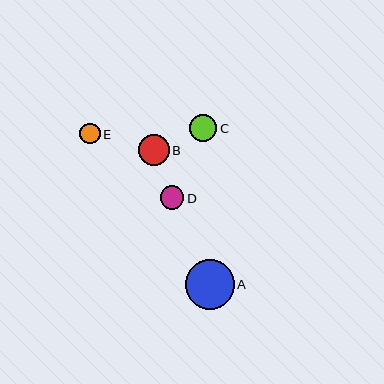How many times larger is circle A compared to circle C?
Circle A is approximately 1.8 times the size of circle C.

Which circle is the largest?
Circle A is the largest with a size of approximately 49 pixels.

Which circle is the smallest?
Circle E is the smallest with a size of approximately 20 pixels.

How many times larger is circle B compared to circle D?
Circle B is approximately 1.3 times the size of circle D.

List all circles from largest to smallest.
From largest to smallest: A, B, C, D, E.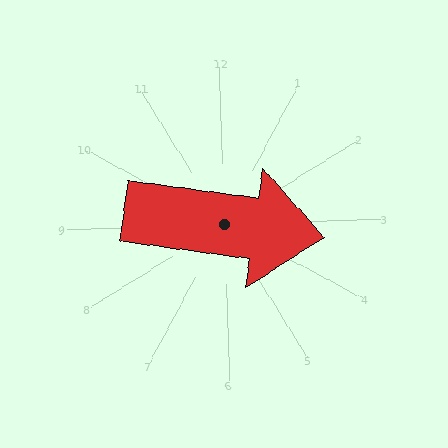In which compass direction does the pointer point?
East.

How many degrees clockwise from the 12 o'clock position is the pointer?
Approximately 100 degrees.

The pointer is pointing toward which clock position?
Roughly 3 o'clock.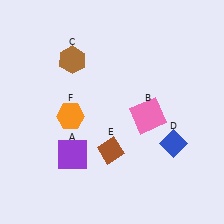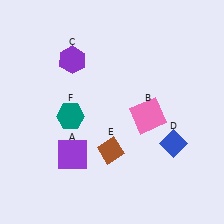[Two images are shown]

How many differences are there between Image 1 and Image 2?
There are 2 differences between the two images.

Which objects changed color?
C changed from brown to purple. F changed from orange to teal.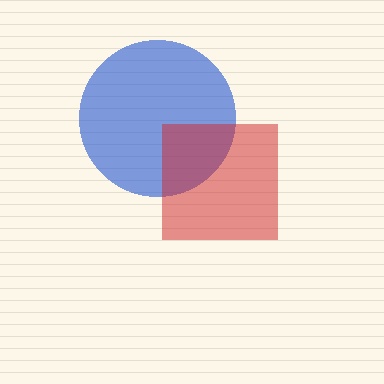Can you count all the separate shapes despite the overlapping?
Yes, there are 2 separate shapes.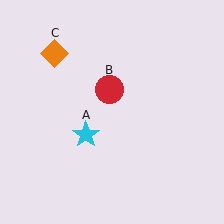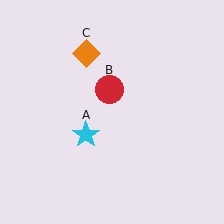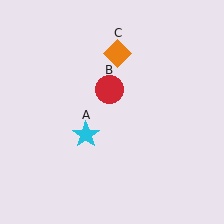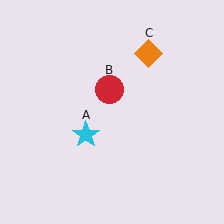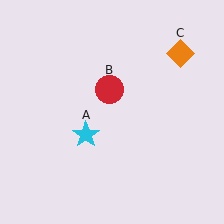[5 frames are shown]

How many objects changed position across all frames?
1 object changed position: orange diamond (object C).